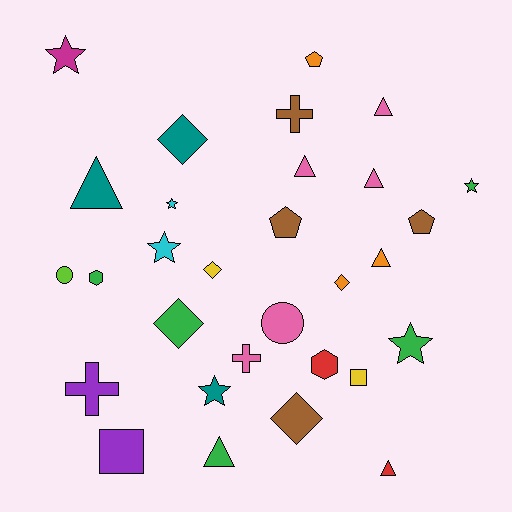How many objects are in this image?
There are 30 objects.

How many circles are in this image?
There are 2 circles.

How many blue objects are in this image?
There are no blue objects.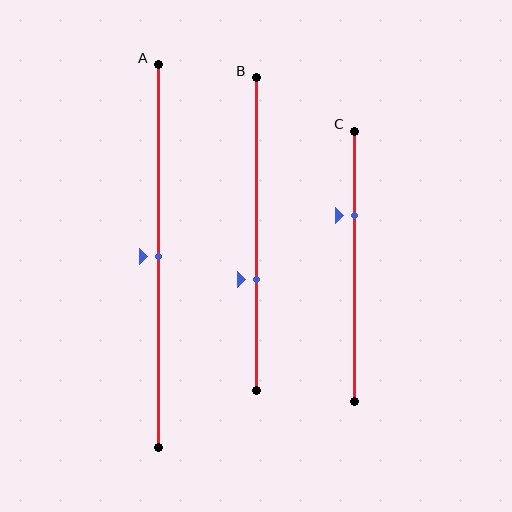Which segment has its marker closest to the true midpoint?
Segment A has its marker closest to the true midpoint.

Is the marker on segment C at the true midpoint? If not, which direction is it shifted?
No, the marker on segment C is shifted upward by about 19% of the segment length.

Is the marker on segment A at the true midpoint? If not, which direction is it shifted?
Yes, the marker on segment A is at the true midpoint.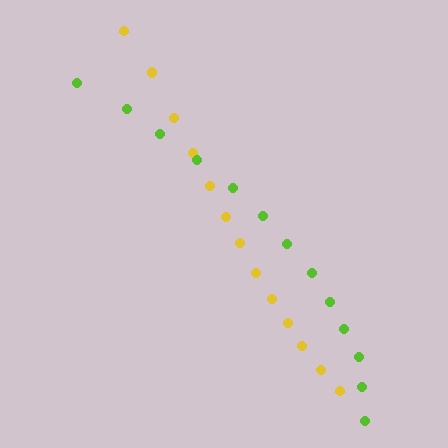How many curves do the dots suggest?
There are 2 distinct paths.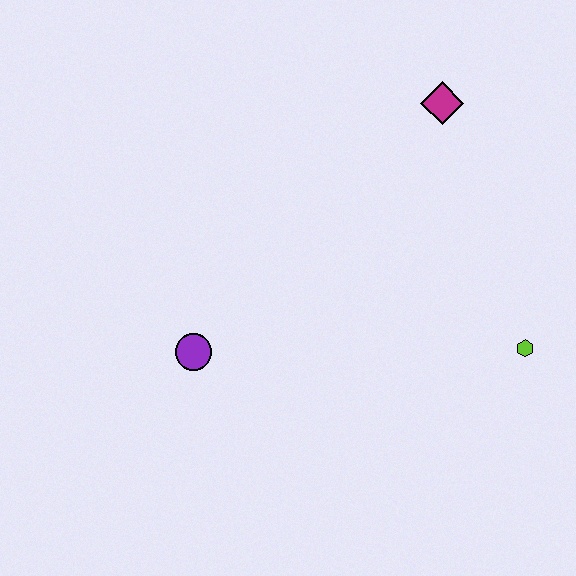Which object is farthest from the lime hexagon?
The purple circle is farthest from the lime hexagon.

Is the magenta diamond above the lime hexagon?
Yes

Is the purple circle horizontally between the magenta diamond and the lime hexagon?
No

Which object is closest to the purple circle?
The lime hexagon is closest to the purple circle.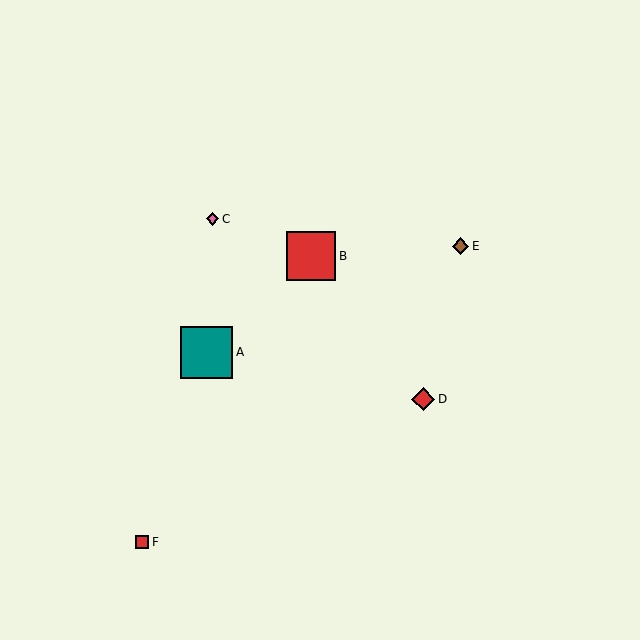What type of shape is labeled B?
Shape B is a red square.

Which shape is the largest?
The teal square (labeled A) is the largest.